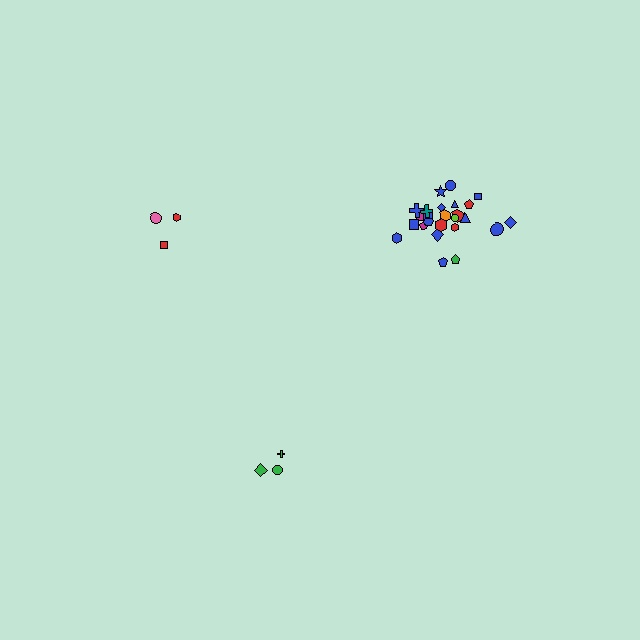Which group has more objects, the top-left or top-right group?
The top-right group.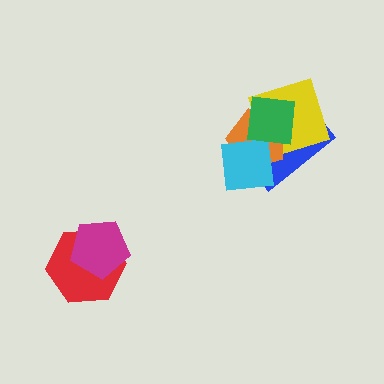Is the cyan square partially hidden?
Yes, it is partially covered by another shape.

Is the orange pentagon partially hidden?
Yes, it is partially covered by another shape.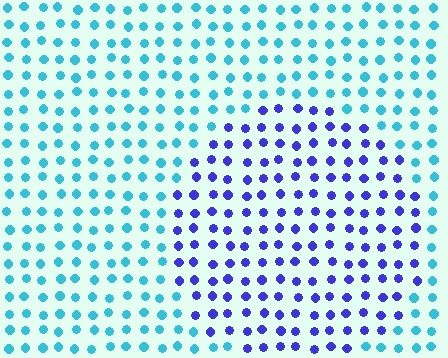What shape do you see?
I see a circle.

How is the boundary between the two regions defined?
The boundary is defined purely by a slight shift in hue (about 56 degrees). Spacing, size, and orientation are identical on both sides.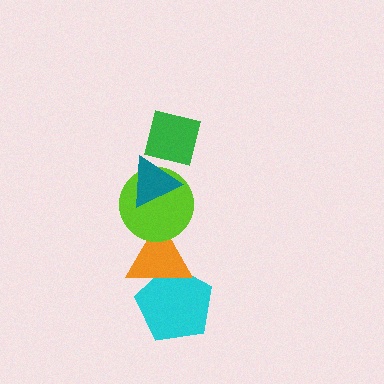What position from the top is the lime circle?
The lime circle is 3rd from the top.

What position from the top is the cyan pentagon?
The cyan pentagon is 5th from the top.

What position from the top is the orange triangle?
The orange triangle is 4th from the top.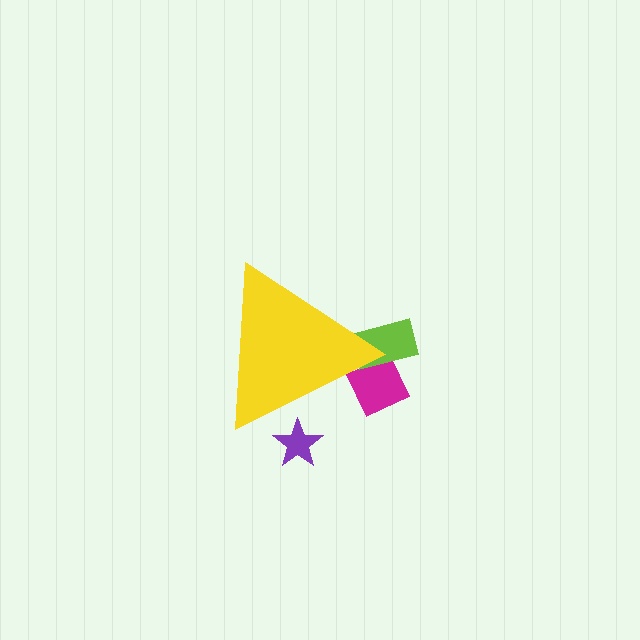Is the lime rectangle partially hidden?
Yes, the lime rectangle is partially hidden behind the yellow triangle.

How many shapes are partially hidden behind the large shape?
3 shapes are partially hidden.